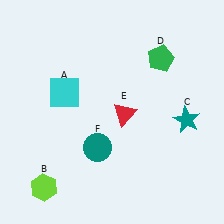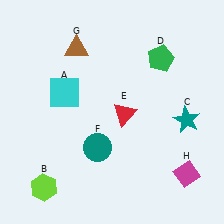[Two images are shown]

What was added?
A brown triangle (G), a magenta diamond (H) were added in Image 2.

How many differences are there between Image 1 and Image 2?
There are 2 differences between the two images.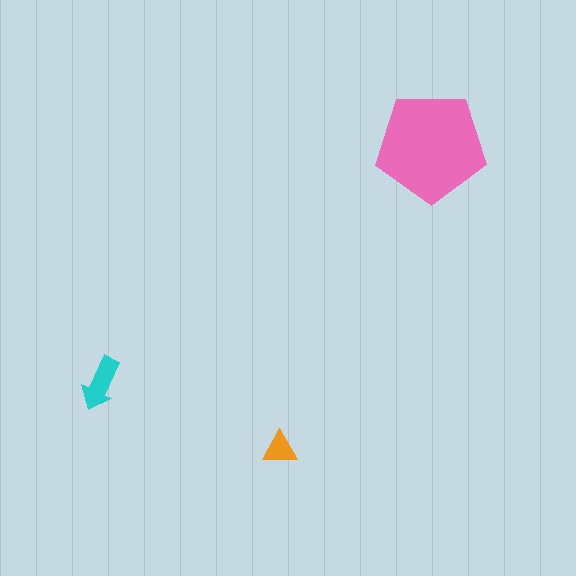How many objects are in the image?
There are 3 objects in the image.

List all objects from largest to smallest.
The pink pentagon, the cyan arrow, the orange triangle.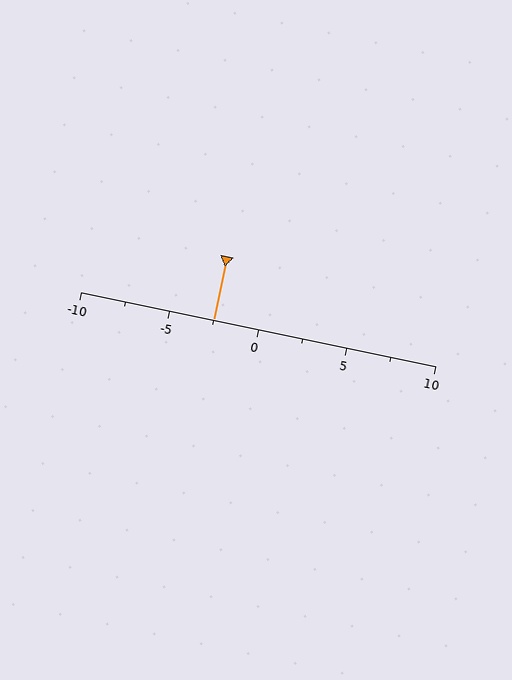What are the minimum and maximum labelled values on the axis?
The axis runs from -10 to 10.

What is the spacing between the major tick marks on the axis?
The major ticks are spaced 5 apart.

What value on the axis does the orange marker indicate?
The marker indicates approximately -2.5.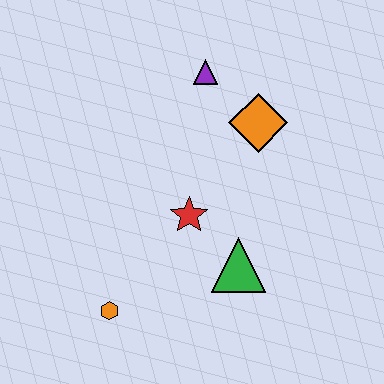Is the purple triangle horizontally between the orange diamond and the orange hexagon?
Yes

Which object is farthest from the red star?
The purple triangle is farthest from the red star.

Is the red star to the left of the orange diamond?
Yes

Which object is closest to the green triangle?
The red star is closest to the green triangle.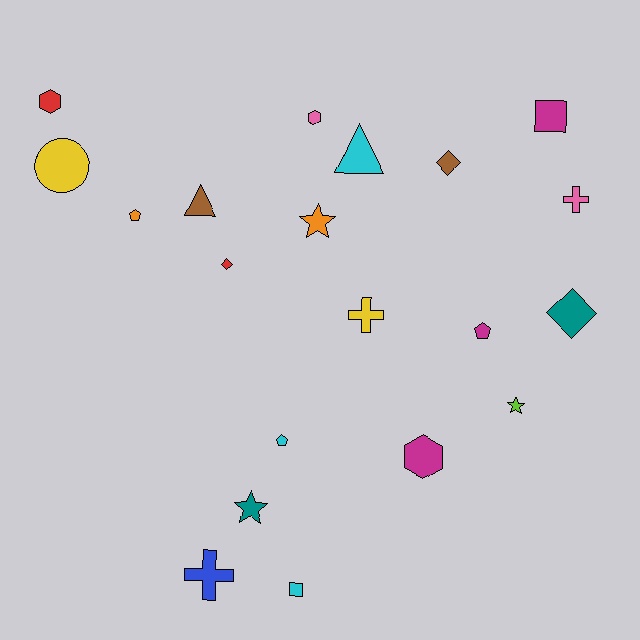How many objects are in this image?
There are 20 objects.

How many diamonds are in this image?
There are 3 diamonds.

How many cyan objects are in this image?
There are 3 cyan objects.